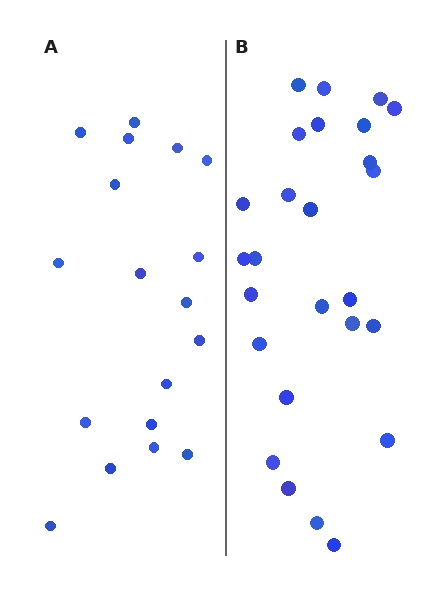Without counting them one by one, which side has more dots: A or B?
Region B (the right region) has more dots.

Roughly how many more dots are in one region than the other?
Region B has roughly 8 or so more dots than region A.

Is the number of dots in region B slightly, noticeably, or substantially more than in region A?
Region B has noticeably more, but not dramatically so. The ratio is roughly 1.4 to 1.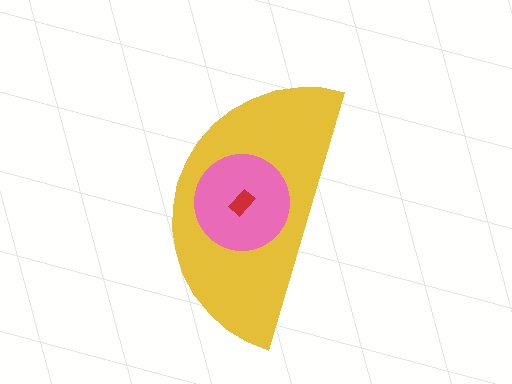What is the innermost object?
The red rectangle.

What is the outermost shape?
The yellow semicircle.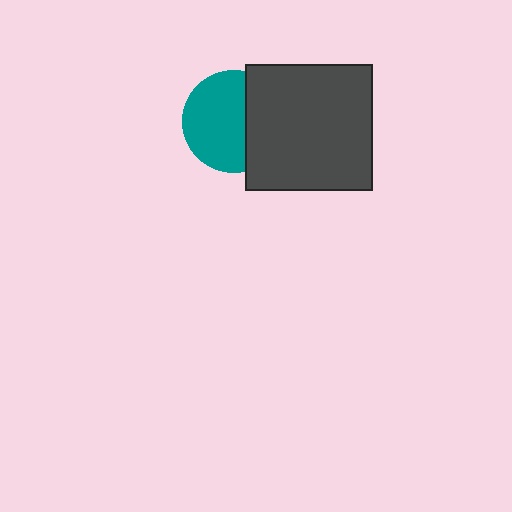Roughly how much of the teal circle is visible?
About half of it is visible (roughly 64%).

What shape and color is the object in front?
The object in front is a dark gray square.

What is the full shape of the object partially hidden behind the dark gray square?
The partially hidden object is a teal circle.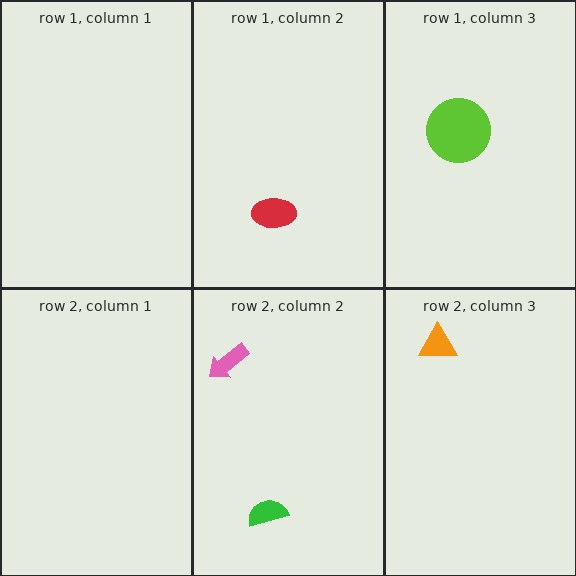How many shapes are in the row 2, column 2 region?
2.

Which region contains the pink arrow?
The row 2, column 2 region.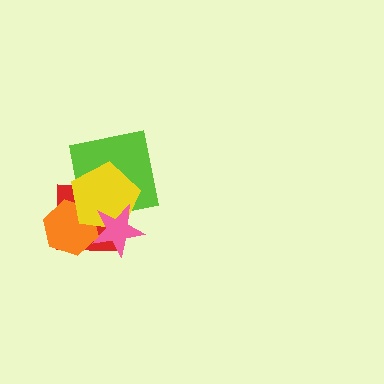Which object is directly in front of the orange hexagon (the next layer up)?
The yellow pentagon is directly in front of the orange hexagon.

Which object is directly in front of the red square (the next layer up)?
The orange hexagon is directly in front of the red square.